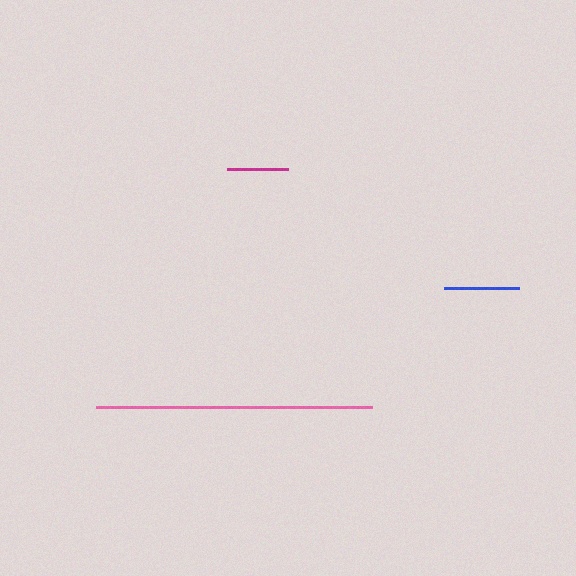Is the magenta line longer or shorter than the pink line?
The pink line is longer than the magenta line.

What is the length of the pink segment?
The pink segment is approximately 276 pixels long.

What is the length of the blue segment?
The blue segment is approximately 76 pixels long.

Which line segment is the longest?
The pink line is the longest at approximately 276 pixels.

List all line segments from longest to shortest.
From longest to shortest: pink, blue, magenta.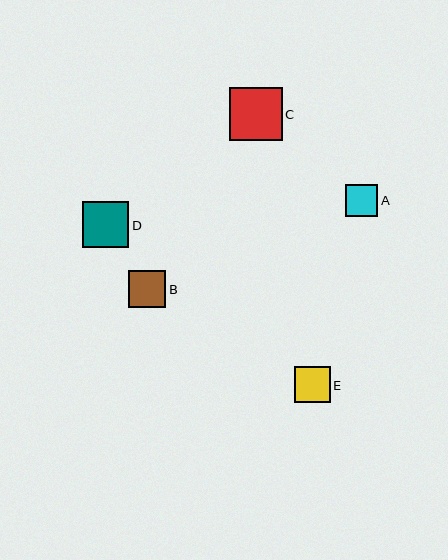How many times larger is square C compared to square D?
Square C is approximately 1.2 times the size of square D.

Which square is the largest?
Square C is the largest with a size of approximately 53 pixels.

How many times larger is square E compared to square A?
Square E is approximately 1.1 times the size of square A.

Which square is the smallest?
Square A is the smallest with a size of approximately 32 pixels.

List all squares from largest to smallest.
From largest to smallest: C, D, B, E, A.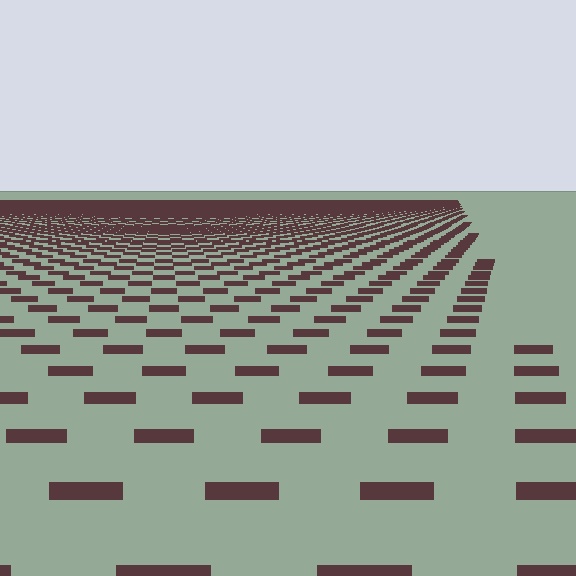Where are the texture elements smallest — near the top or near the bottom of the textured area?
Near the top.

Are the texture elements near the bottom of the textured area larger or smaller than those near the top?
Larger. Near the bottom, elements are closer to the viewer and appear at a bigger on-screen size.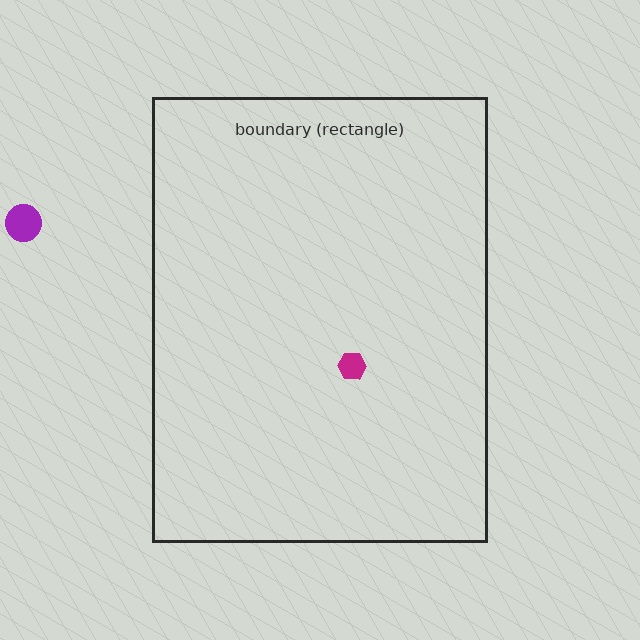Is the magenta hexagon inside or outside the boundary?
Inside.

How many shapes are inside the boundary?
1 inside, 1 outside.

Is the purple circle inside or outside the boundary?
Outside.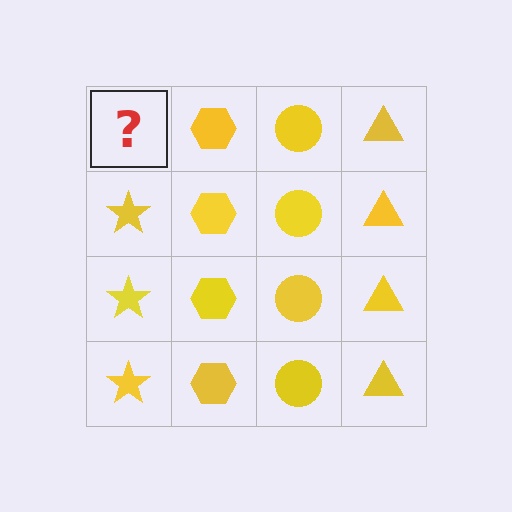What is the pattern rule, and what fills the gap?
The rule is that each column has a consistent shape. The gap should be filled with a yellow star.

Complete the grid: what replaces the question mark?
The question mark should be replaced with a yellow star.